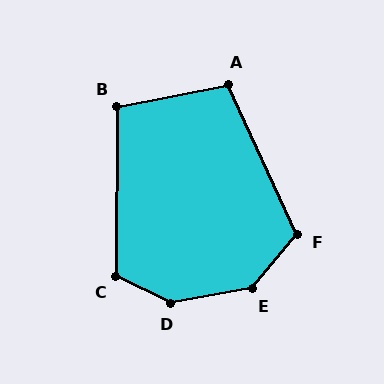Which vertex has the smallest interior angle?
B, at approximately 102 degrees.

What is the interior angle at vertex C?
Approximately 116 degrees (obtuse).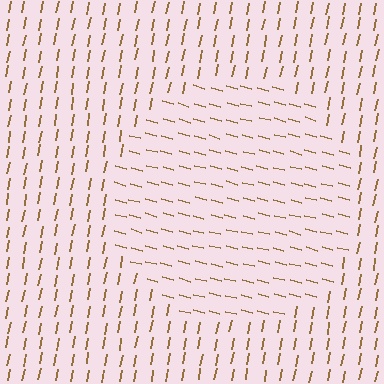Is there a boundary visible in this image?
Yes, there is a texture boundary formed by a change in line orientation.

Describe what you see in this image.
The image is filled with small brown line segments. A circle region in the image has lines oriented differently from the surrounding lines, creating a visible texture boundary.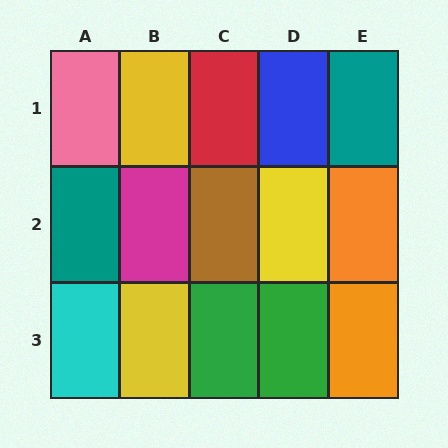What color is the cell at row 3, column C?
Green.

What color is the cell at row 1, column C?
Red.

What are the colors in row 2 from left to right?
Teal, magenta, brown, yellow, orange.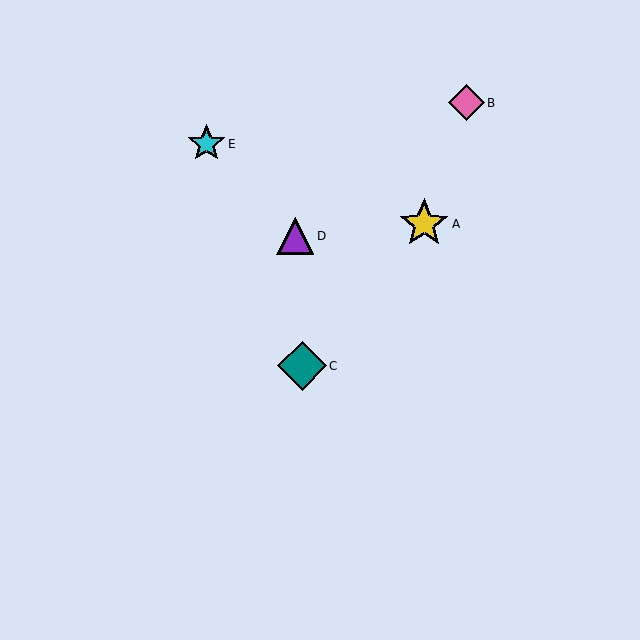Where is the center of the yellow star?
The center of the yellow star is at (424, 224).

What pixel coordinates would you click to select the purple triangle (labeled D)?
Click at (295, 236) to select the purple triangle D.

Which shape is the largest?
The yellow star (labeled A) is the largest.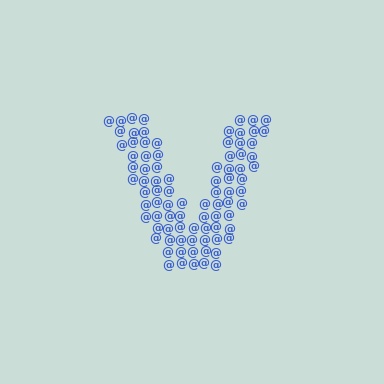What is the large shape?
The large shape is the letter V.